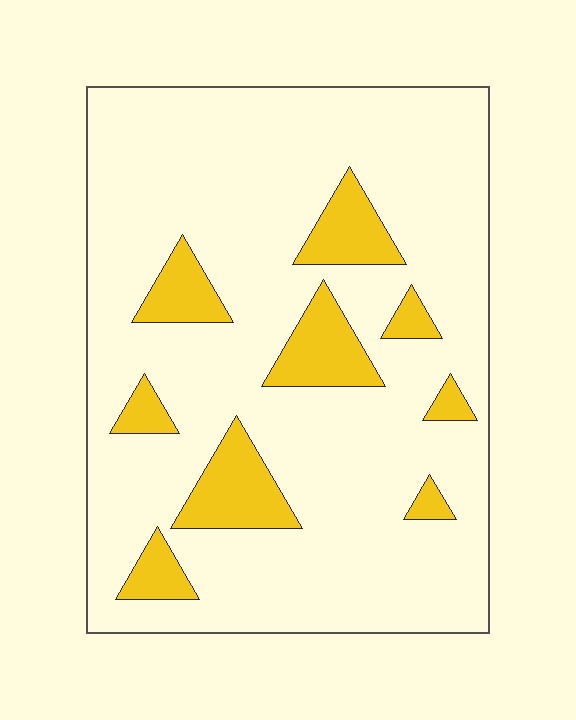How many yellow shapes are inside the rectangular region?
9.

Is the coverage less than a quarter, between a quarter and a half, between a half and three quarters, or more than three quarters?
Less than a quarter.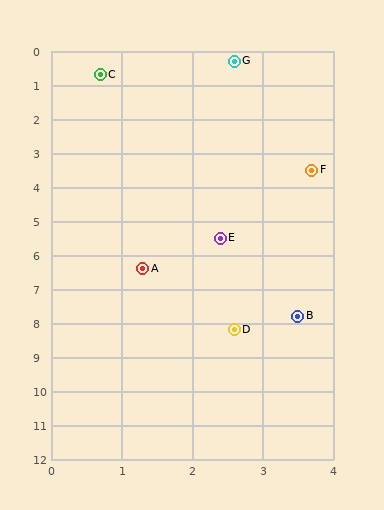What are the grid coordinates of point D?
Point D is at approximately (2.6, 8.2).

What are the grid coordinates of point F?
Point F is at approximately (3.7, 3.5).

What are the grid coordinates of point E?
Point E is at approximately (2.4, 5.5).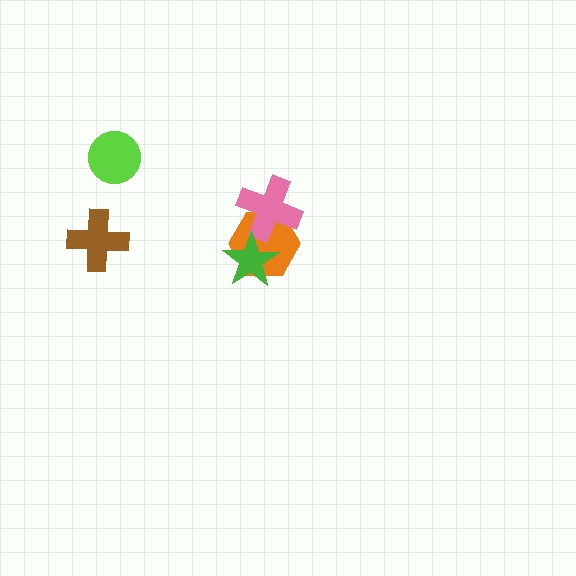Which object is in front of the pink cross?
The green star is in front of the pink cross.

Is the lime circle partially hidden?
No, no other shape covers it.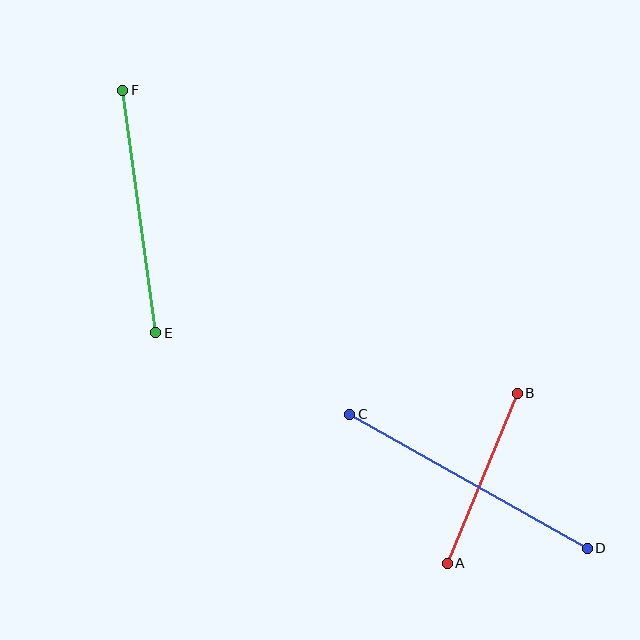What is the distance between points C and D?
The distance is approximately 272 pixels.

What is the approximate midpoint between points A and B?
The midpoint is at approximately (482, 478) pixels.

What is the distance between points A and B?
The distance is approximately 184 pixels.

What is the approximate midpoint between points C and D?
The midpoint is at approximately (469, 481) pixels.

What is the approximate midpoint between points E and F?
The midpoint is at approximately (139, 212) pixels.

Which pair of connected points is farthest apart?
Points C and D are farthest apart.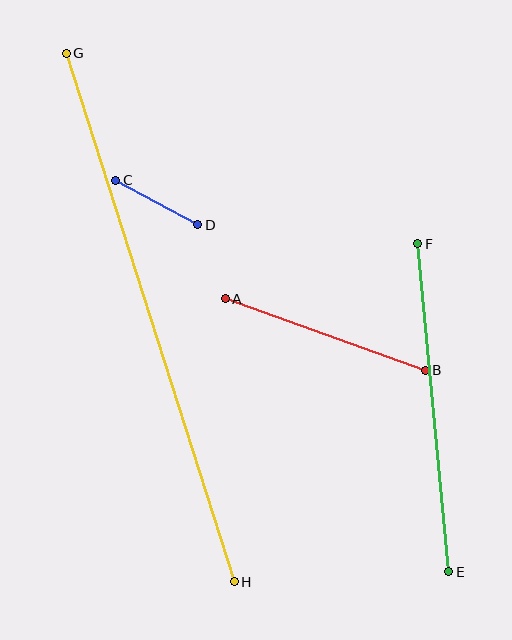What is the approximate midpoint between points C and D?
The midpoint is at approximately (157, 202) pixels.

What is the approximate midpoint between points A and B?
The midpoint is at approximately (325, 334) pixels.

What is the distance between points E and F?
The distance is approximately 329 pixels.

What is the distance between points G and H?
The distance is approximately 554 pixels.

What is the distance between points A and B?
The distance is approximately 213 pixels.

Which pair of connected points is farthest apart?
Points G and H are farthest apart.